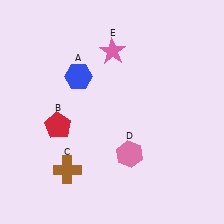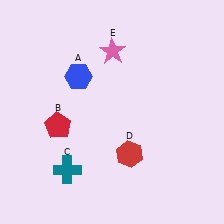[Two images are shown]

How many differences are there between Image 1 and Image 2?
There are 2 differences between the two images.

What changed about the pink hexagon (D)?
In Image 1, D is pink. In Image 2, it changed to red.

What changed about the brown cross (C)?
In Image 1, C is brown. In Image 2, it changed to teal.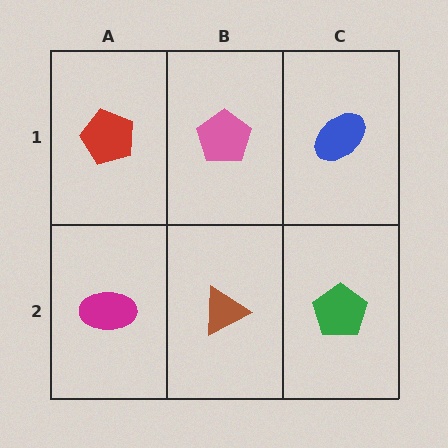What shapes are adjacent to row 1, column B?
A brown triangle (row 2, column B), a red pentagon (row 1, column A), a blue ellipse (row 1, column C).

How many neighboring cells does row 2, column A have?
2.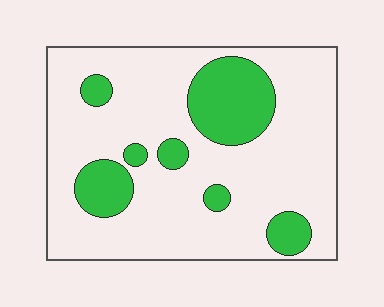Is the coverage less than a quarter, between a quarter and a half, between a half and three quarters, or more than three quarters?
Less than a quarter.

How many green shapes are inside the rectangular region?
7.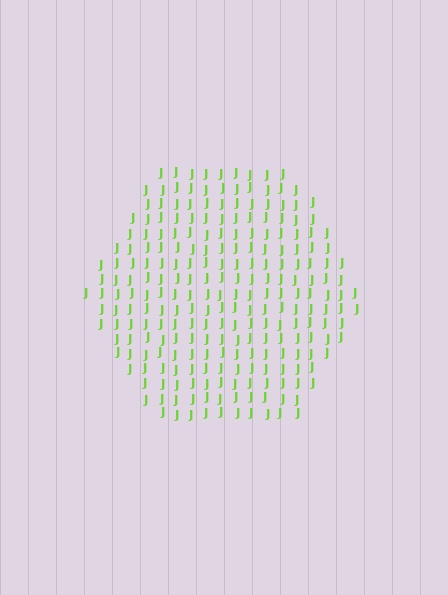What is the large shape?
The large shape is a hexagon.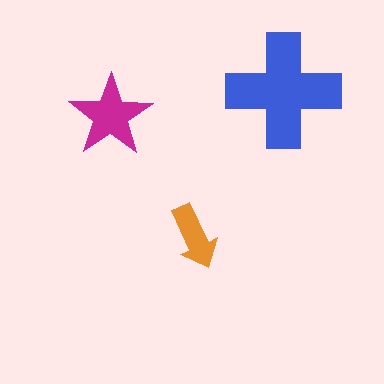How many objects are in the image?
There are 3 objects in the image.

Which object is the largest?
The blue cross.